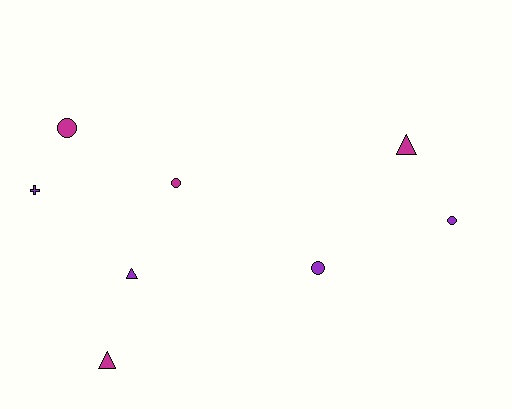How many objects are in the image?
There are 8 objects.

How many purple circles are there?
There are 2 purple circles.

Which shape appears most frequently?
Circle, with 4 objects.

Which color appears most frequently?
Purple, with 4 objects.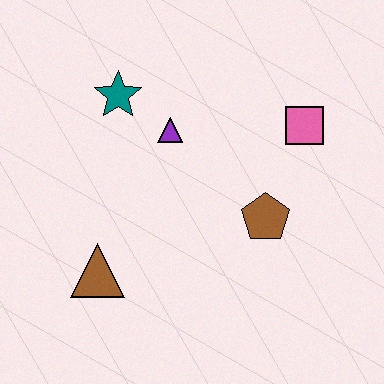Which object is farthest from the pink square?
The brown triangle is farthest from the pink square.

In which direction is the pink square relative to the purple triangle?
The pink square is to the right of the purple triangle.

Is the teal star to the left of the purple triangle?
Yes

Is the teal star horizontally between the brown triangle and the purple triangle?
Yes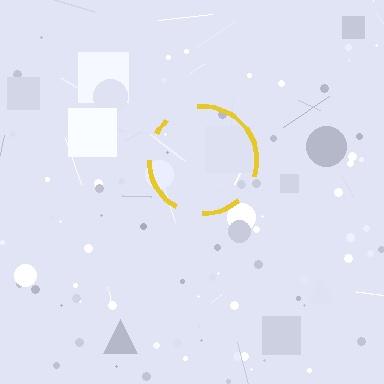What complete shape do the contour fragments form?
The contour fragments form a circle.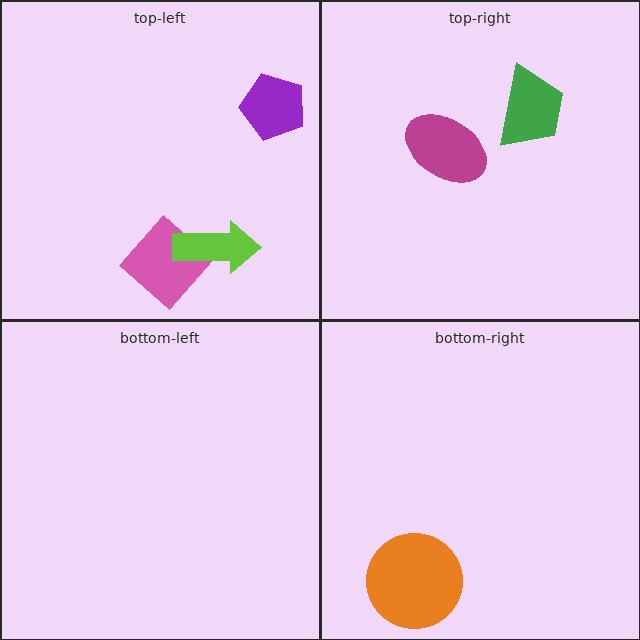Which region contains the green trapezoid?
The top-right region.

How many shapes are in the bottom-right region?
1.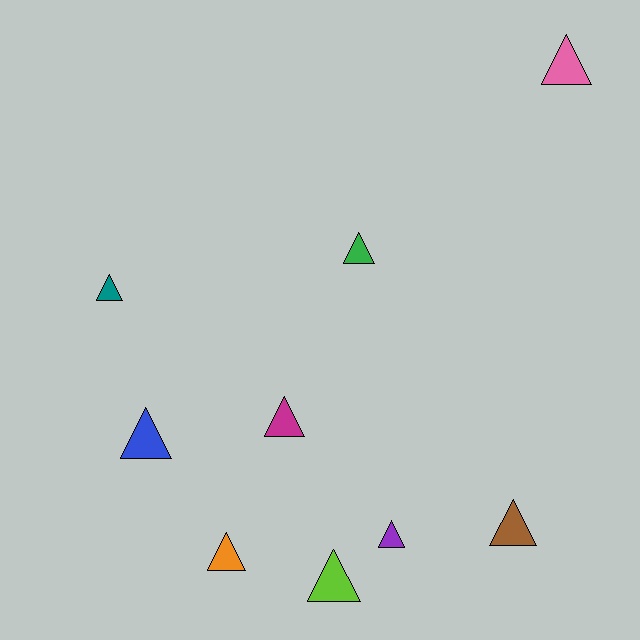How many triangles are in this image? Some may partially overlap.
There are 9 triangles.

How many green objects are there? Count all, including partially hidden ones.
There is 1 green object.